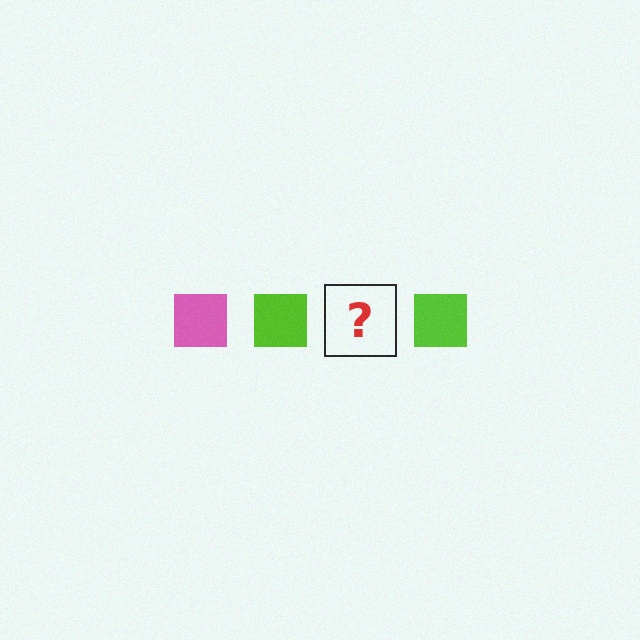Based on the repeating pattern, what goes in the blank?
The blank should be a pink square.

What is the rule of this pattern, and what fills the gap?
The rule is that the pattern cycles through pink, lime squares. The gap should be filled with a pink square.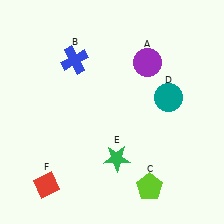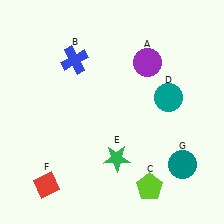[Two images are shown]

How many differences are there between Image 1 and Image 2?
There is 1 difference between the two images.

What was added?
A teal circle (G) was added in Image 2.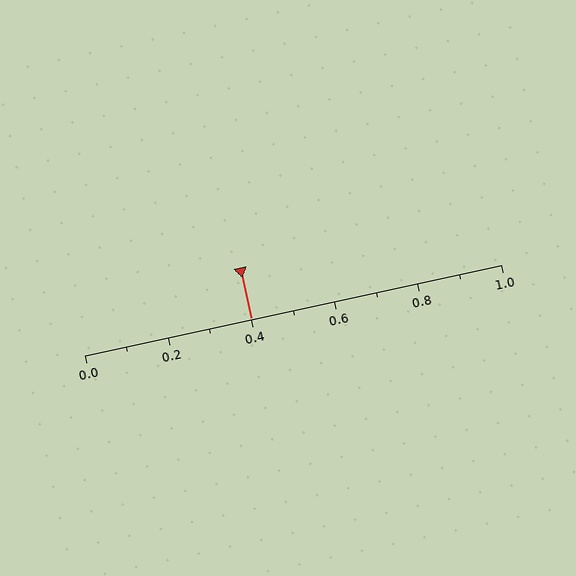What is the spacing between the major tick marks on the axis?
The major ticks are spaced 0.2 apart.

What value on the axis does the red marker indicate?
The marker indicates approximately 0.4.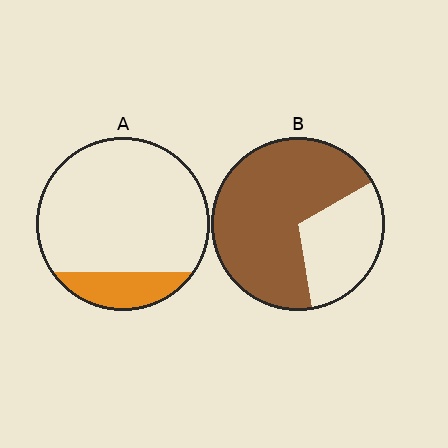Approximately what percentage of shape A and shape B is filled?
A is approximately 15% and B is approximately 70%.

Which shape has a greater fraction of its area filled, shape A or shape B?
Shape B.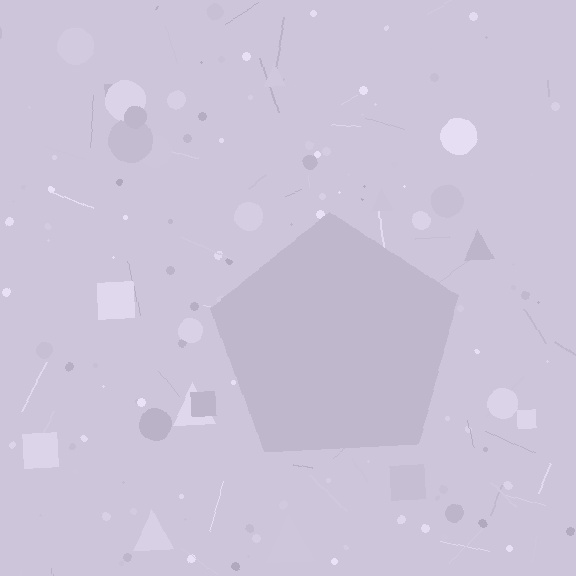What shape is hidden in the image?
A pentagon is hidden in the image.